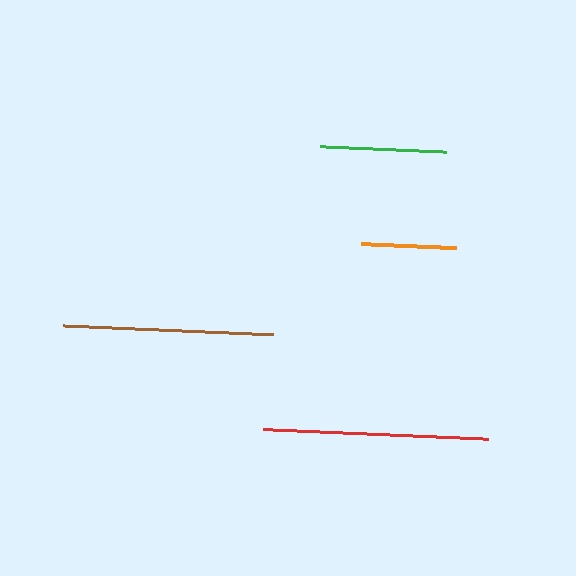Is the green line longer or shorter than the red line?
The red line is longer than the green line.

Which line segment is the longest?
The red line is the longest at approximately 225 pixels.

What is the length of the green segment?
The green segment is approximately 126 pixels long.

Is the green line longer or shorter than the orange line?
The green line is longer than the orange line.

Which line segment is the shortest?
The orange line is the shortest at approximately 96 pixels.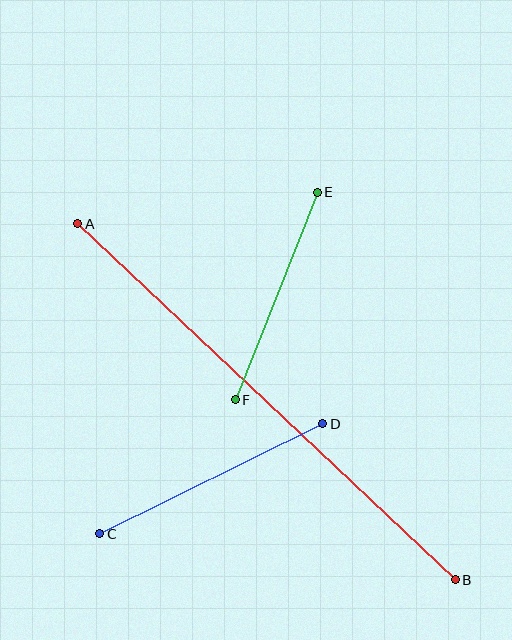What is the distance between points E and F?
The distance is approximately 223 pixels.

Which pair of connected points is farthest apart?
Points A and B are farthest apart.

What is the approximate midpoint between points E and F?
The midpoint is at approximately (276, 296) pixels.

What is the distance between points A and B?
The distance is approximately 519 pixels.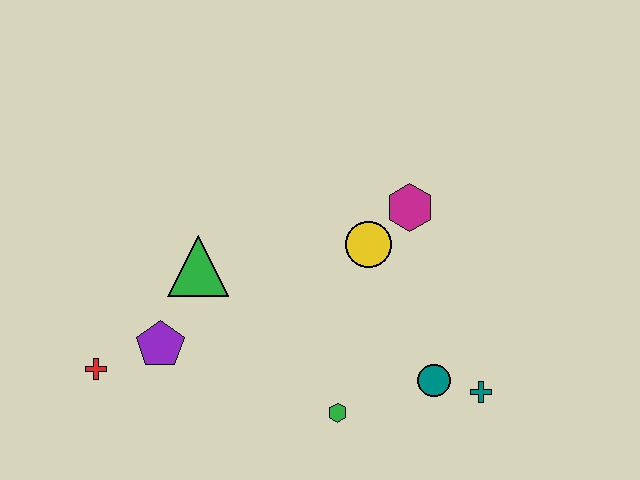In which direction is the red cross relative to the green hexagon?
The red cross is to the left of the green hexagon.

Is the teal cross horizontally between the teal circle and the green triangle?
No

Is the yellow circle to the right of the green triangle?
Yes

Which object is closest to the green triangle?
The purple pentagon is closest to the green triangle.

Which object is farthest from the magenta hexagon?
The red cross is farthest from the magenta hexagon.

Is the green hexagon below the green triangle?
Yes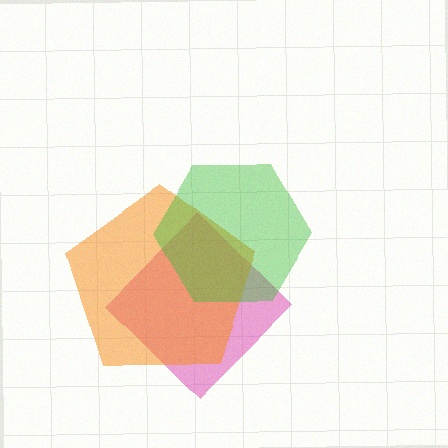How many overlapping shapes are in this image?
There are 3 overlapping shapes in the image.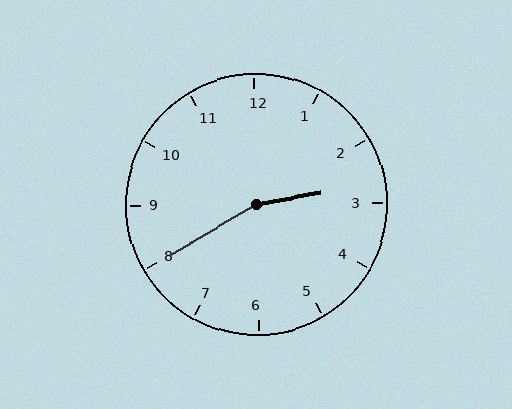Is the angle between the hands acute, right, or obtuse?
It is obtuse.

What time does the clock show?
2:40.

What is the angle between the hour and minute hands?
Approximately 160 degrees.